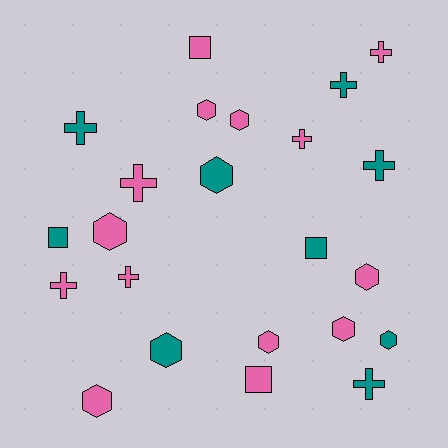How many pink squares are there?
There are 2 pink squares.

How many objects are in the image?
There are 23 objects.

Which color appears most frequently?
Pink, with 14 objects.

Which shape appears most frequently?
Hexagon, with 10 objects.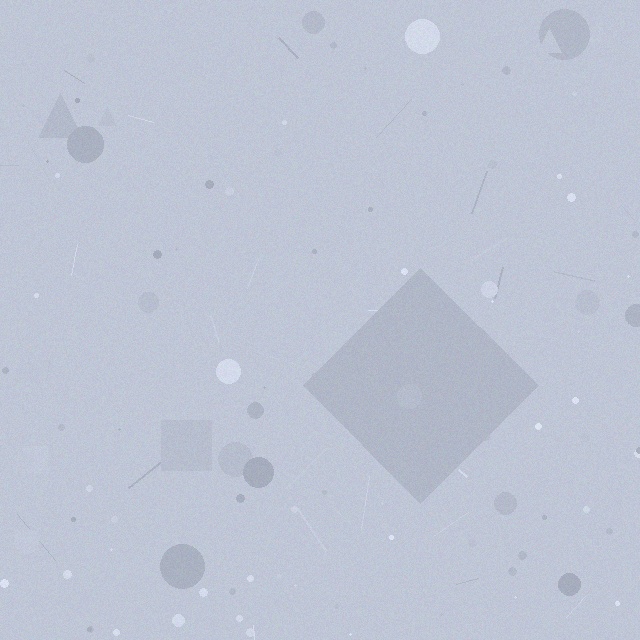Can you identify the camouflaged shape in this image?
The camouflaged shape is a diamond.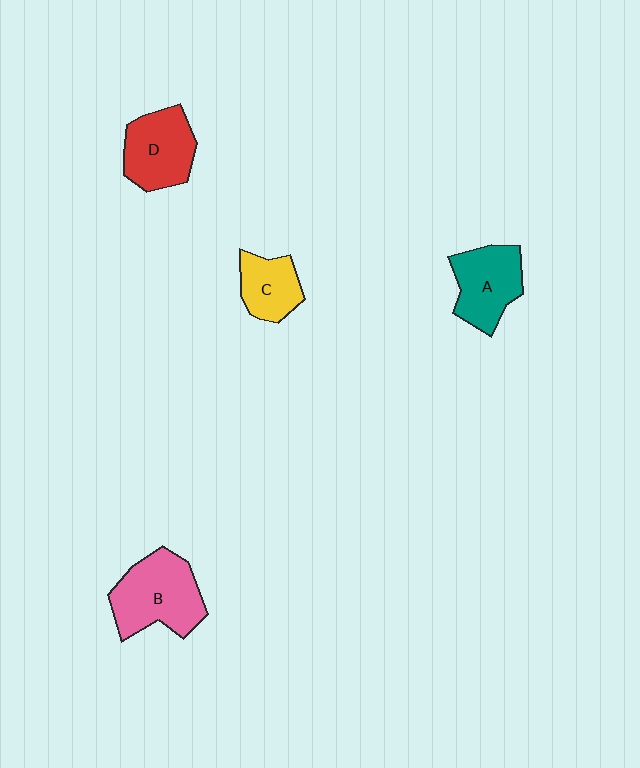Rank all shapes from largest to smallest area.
From largest to smallest: B (pink), D (red), A (teal), C (yellow).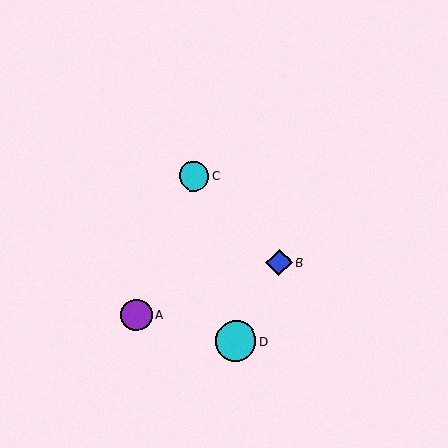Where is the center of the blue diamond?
The center of the blue diamond is at (279, 262).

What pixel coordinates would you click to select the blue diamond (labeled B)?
Click at (279, 262) to select the blue diamond B.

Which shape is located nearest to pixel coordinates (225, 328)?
The cyan circle (labeled D) at (236, 341) is nearest to that location.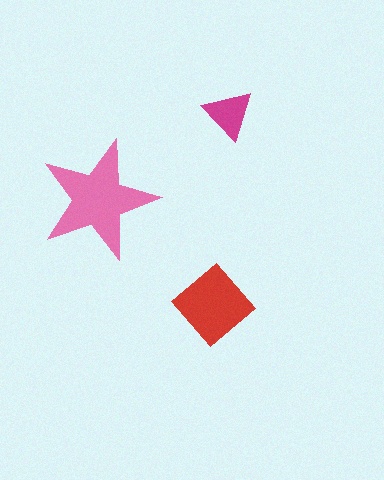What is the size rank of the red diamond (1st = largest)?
2nd.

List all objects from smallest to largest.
The magenta triangle, the red diamond, the pink star.